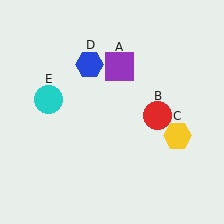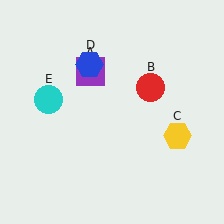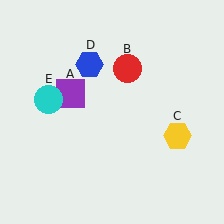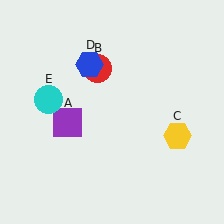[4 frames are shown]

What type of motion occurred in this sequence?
The purple square (object A), red circle (object B) rotated counterclockwise around the center of the scene.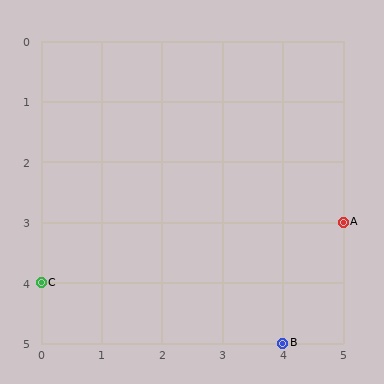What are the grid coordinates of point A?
Point A is at grid coordinates (5, 3).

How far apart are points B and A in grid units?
Points B and A are 1 column and 2 rows apart (about 2.2 grid units diagonally).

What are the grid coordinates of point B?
Point B is at grid coordinates (4, 5).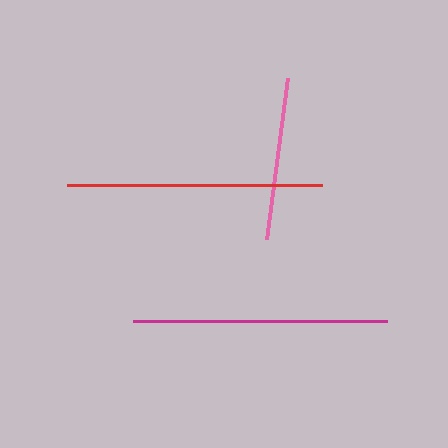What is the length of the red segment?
The red segment is approximately 254 pixels long.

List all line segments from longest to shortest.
From longest to shortest: red, magenta, pink.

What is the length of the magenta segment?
The magenta segment is approximately 253 pixels long.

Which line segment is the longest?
The red line is the longest at approximately 254 pixels.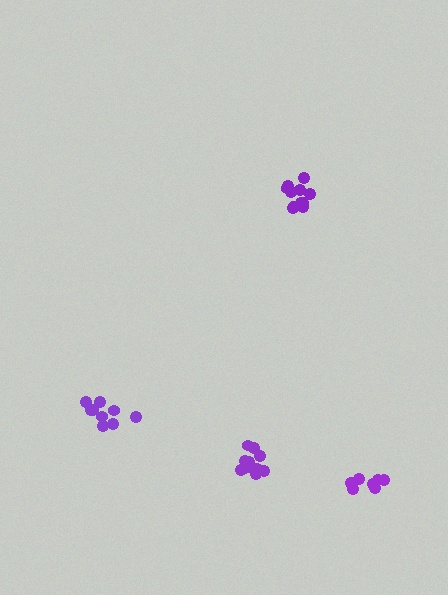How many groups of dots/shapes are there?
There are 4 groups.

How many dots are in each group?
Group 1: 11 dots, Group 2: 9 dots, Group 3: 7 dots, Group 4: 12 dots (39 total).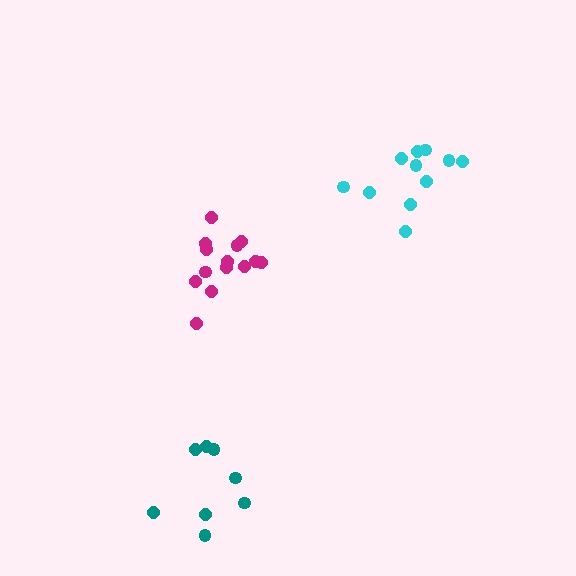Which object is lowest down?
The teal cluster is bottommost.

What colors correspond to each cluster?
The clusters are colored: cyan, magenta, teal.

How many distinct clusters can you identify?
There are 3 distinct clusters.